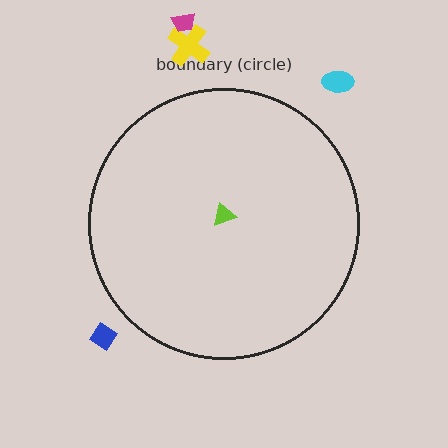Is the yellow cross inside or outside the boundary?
Outside.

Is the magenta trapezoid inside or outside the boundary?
Outside.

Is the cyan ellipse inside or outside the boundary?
Outside.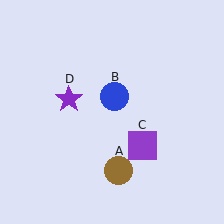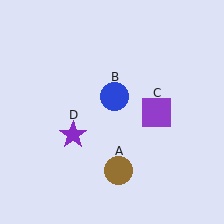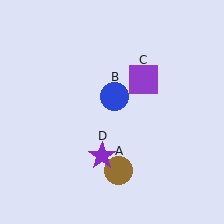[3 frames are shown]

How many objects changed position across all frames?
2 objects changed position: purple square (object C), purple star (object D).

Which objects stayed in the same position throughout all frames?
Brown circle (object A) and blue circle (object B) remained stationary.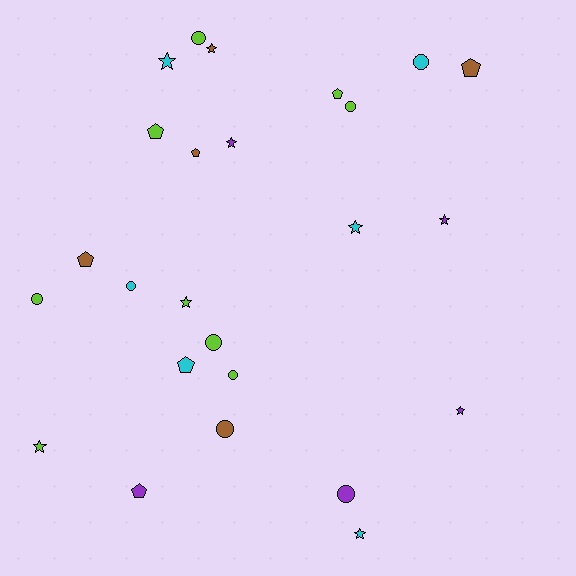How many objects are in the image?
There are 25 objects.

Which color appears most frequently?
Lime, with 9 objects.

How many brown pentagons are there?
There are 3 brown pentagons.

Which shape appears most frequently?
Circle, with 9 objects.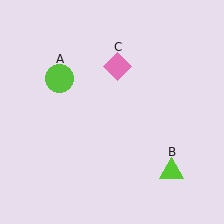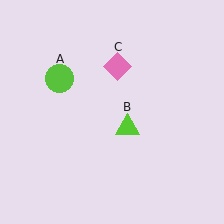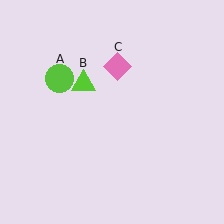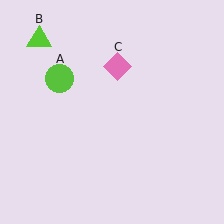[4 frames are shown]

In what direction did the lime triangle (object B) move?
The lime triangle (object B) moved up and to the left.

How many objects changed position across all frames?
1 object changed position: lime triangle (object B).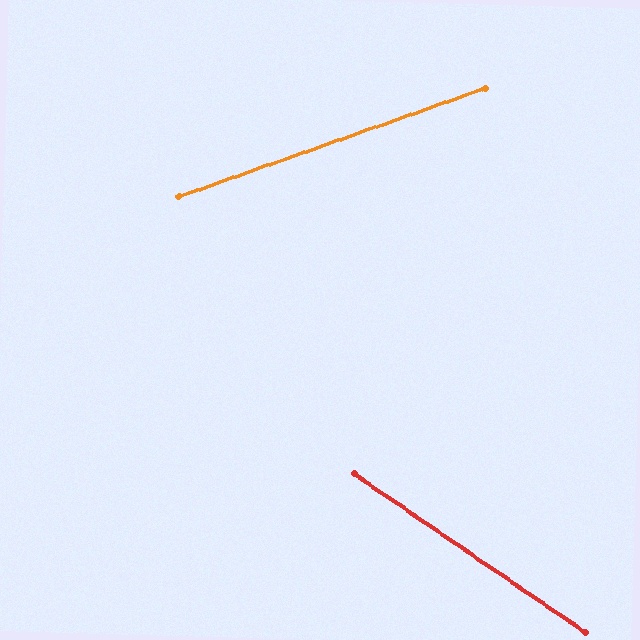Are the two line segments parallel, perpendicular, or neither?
Neither parallel nor perpendicular — they differ by about 54°.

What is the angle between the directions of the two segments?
Approximately 54 degrees.